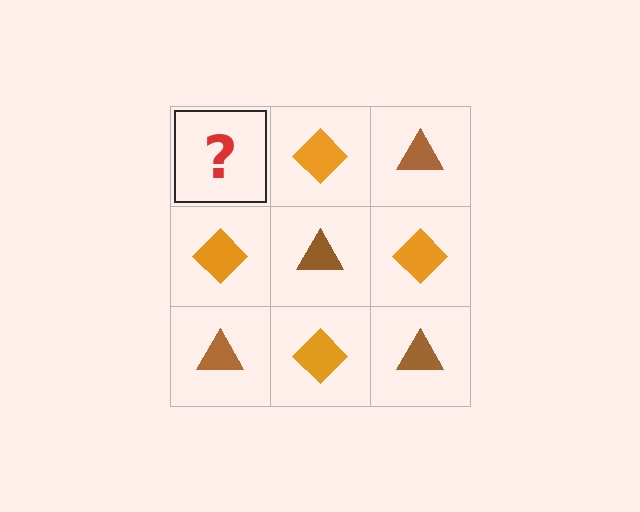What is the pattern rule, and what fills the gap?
The rule is that it alternates brown triangle and orange diamond in a checkerboard pattern. The gap should be filled with a brown triangle.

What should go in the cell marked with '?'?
The missing cell should contain a brown triangle.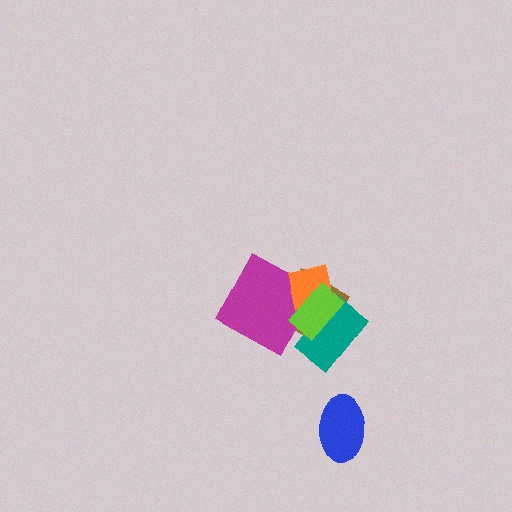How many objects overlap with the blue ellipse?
0 objects overlap with the blue ellipse.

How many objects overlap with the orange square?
4 objects overlap with the orange square.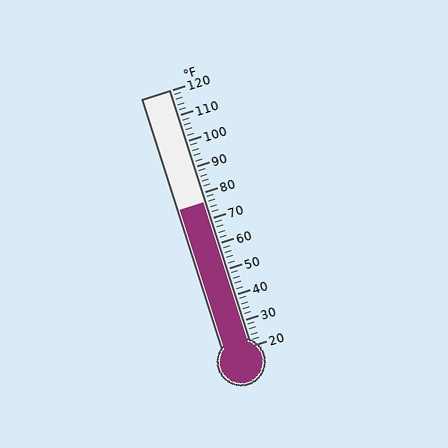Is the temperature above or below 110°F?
The temperature is below 110°F.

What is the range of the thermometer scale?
The thermometer scale ranges from 20°F to 120°F.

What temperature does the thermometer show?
The thermometer shows approximately 76°F.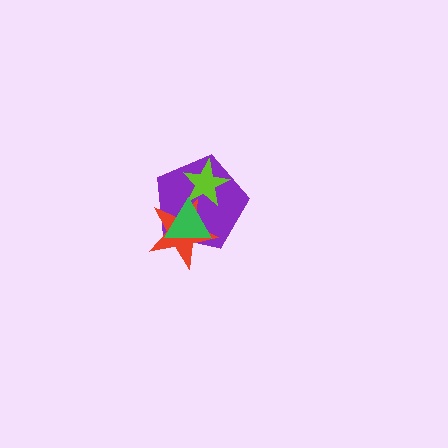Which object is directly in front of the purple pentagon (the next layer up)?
The red star is directly in front of the purple pentagon.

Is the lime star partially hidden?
Yes, it is partially covered by another shape.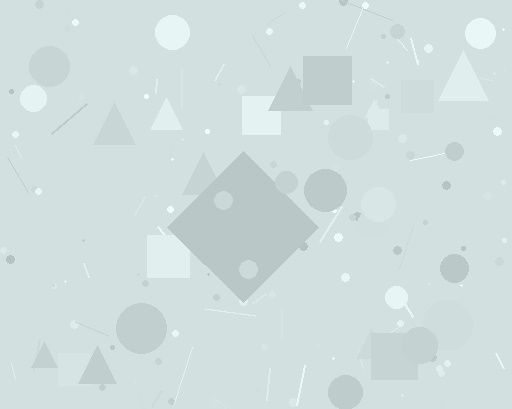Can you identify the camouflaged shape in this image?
The camouflaged shape is a diamond.